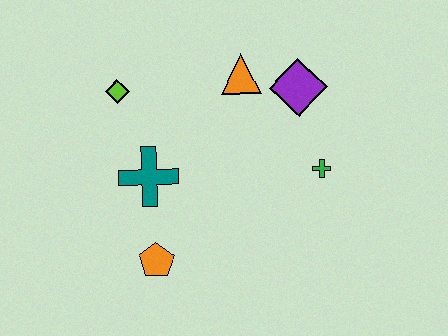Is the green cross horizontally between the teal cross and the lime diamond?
No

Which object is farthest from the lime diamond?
The green cross is farthest from the lime diamond.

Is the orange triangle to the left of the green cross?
Yes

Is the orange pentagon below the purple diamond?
Yes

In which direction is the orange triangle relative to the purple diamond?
The orange triangle is to the left of the purple diamond.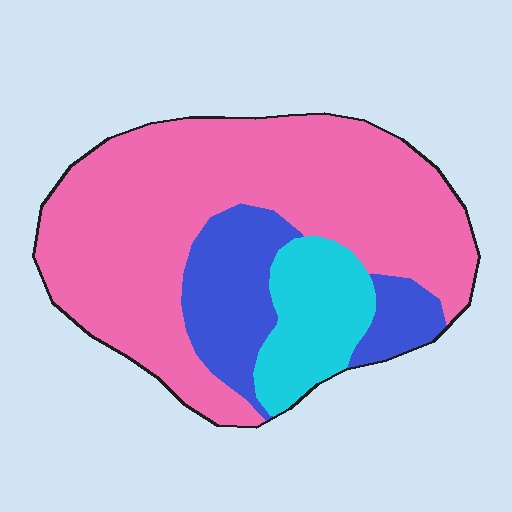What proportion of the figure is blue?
Blue takes up less than a quarter of the figure.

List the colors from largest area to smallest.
From largest to smallest: pink, blue, cyan.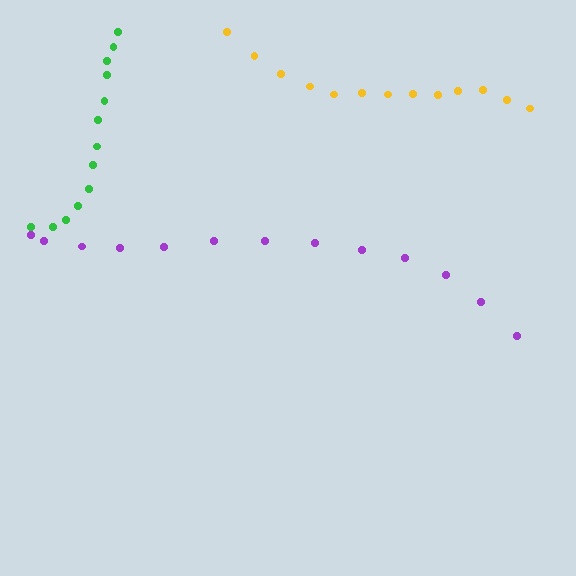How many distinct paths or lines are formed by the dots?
There are 3 distinct paths.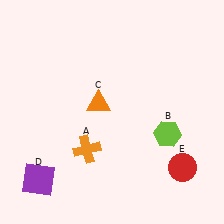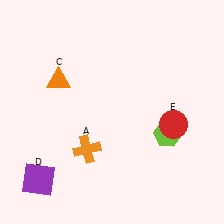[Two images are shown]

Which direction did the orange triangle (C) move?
The orange triangle (C) moved left.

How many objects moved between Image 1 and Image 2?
2 objects moved between the two images.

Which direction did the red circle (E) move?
The red circle (E) moved up.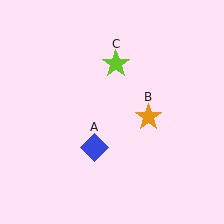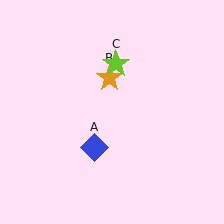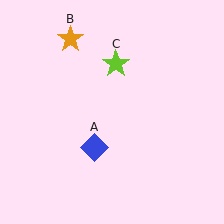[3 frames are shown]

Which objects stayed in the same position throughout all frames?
Blue diamond (object A) and lime star (object C) remained stationary.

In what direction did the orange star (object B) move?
The orange star (object B) moved up and to the left.